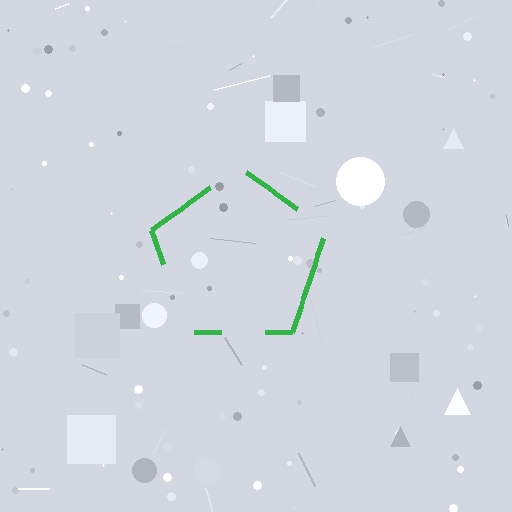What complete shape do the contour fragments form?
The contour fragments form a pentagon.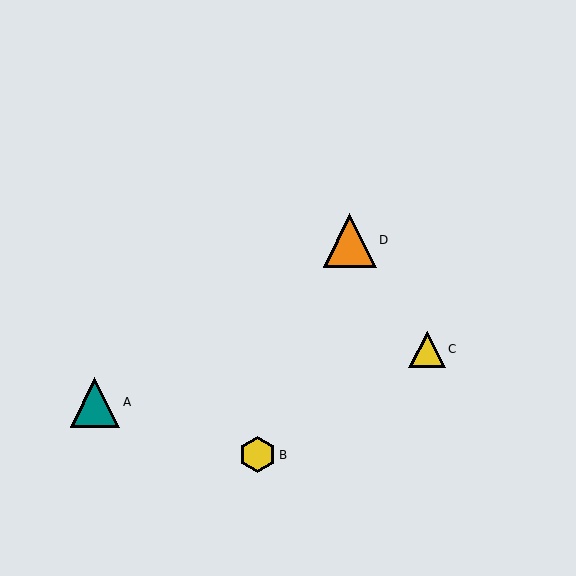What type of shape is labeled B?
Shape B is a yellow hexagon.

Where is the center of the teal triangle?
The center of the teal triangle is at (95, 403).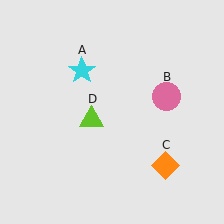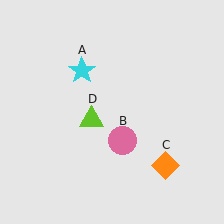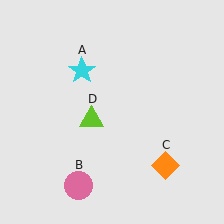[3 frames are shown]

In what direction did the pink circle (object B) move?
The pink circle (object B) moved down and to the left.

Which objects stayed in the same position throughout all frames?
Cyan star (object A) and orange diamond (object C) and lime triangle (object D) remained stationary.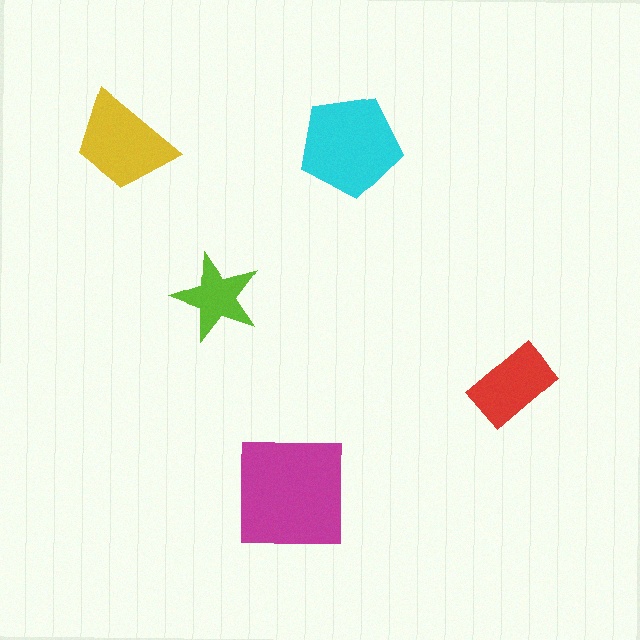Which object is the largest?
The magenta square.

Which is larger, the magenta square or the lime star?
The magenta square.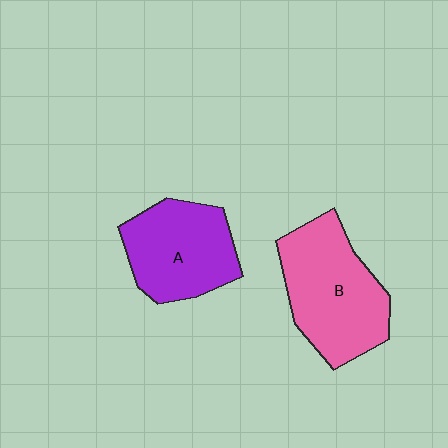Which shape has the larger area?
Shape B (pink).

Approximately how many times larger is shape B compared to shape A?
Approximately 1.2 times.